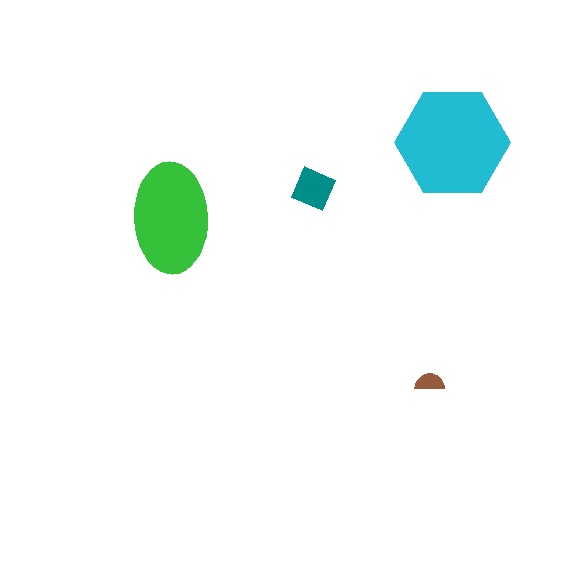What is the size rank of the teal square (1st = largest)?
3rd.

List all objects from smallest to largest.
The brown semicircle, the teal square, the green ellipse, the cyan hexagon.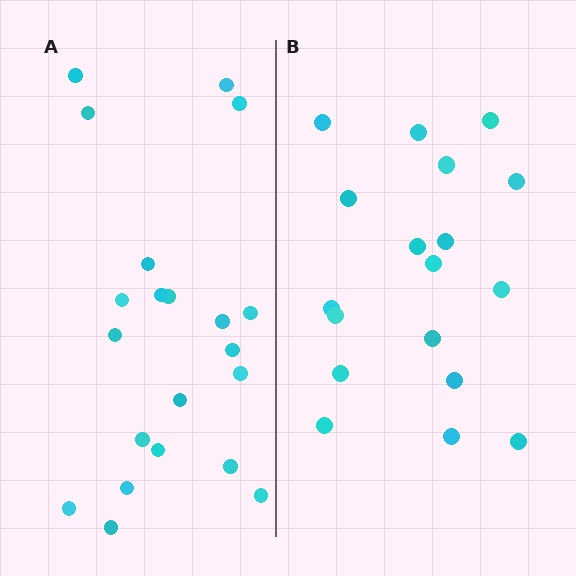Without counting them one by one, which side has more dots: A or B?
Region A (the left region) has more dots.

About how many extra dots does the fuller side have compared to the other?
Region A has just a few more — roughly 2 or 3 more dots than region B.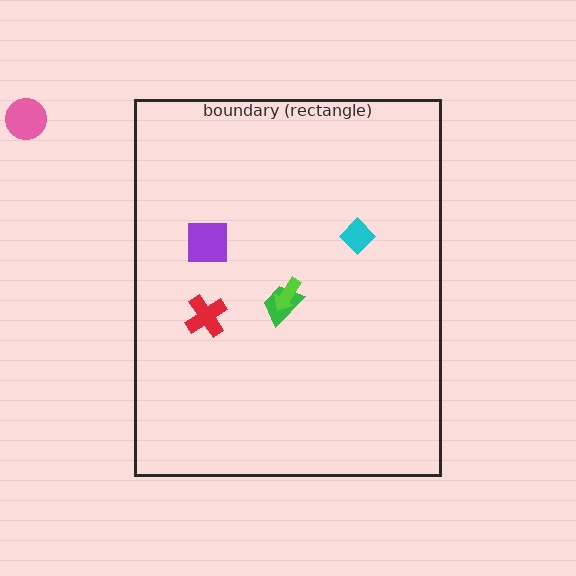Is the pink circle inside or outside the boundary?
Outside.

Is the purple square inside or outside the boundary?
Inside.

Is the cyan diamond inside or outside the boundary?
Inside.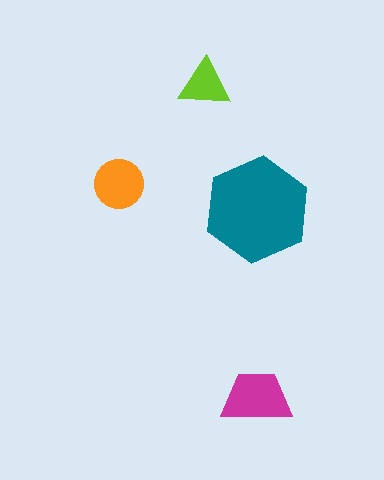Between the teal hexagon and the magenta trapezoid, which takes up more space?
The teal hexagon.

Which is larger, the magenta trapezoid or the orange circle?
The magenta trapezoid.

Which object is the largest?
The teal hexagon.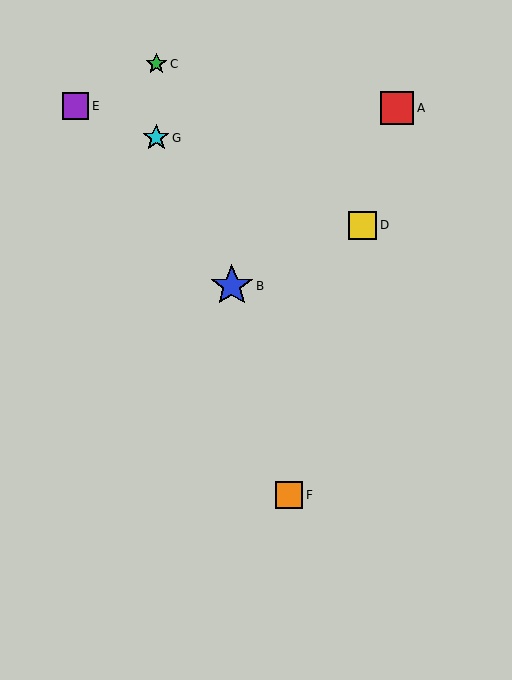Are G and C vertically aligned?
Yes, both are at x≈156.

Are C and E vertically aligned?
No, C is at x≈156 and E is at x≈76.